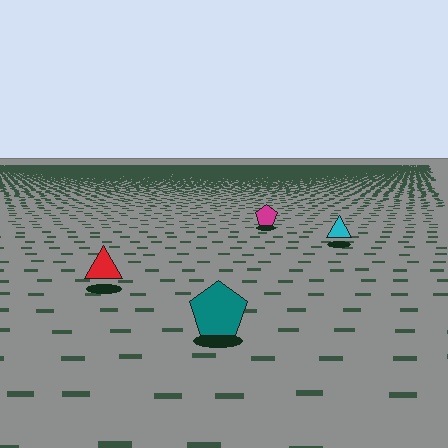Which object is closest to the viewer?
The teal pentagon is closest. The texture marks near it are larger and more spread out.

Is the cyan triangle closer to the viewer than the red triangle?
No. The red triangle is closer — you can tell from the texture gradient: the ground texture is coarser near it.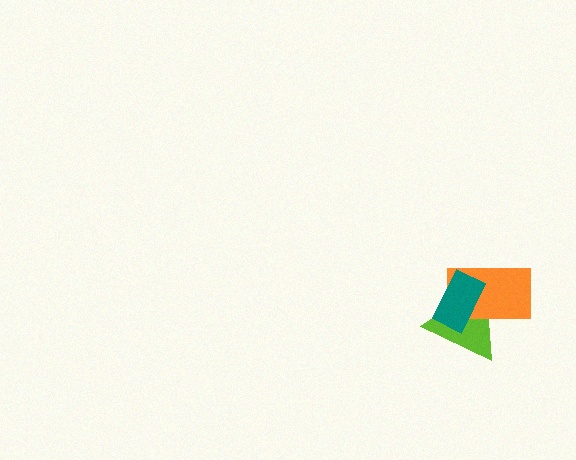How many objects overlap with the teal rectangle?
2 objects overlap with the teal rectangle.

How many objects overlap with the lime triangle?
2 objects overlap with the lime triangle.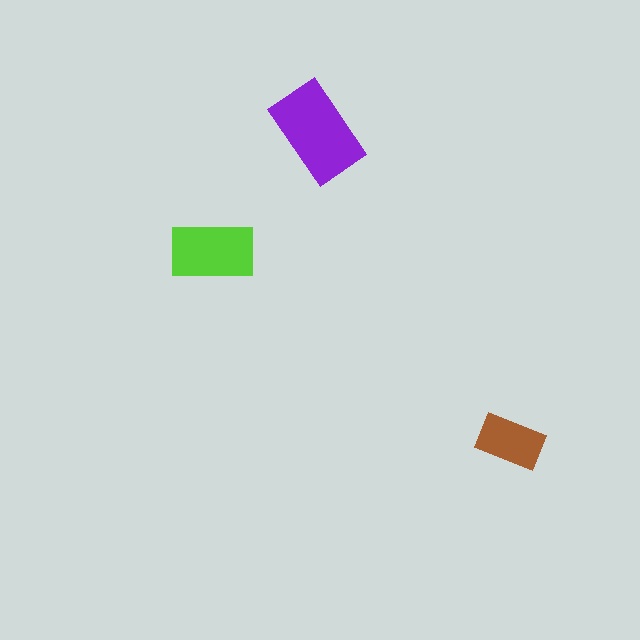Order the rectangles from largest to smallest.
the purple one, the lime one, the brown one.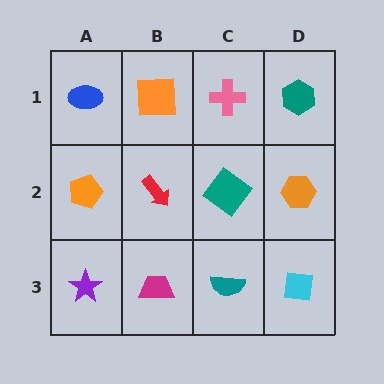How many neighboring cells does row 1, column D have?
2.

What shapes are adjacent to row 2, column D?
A teal hexagon (row 1, column D), a cyan square (row 3, column D), a teal diamond (row 2, column C).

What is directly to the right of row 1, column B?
A pink cross.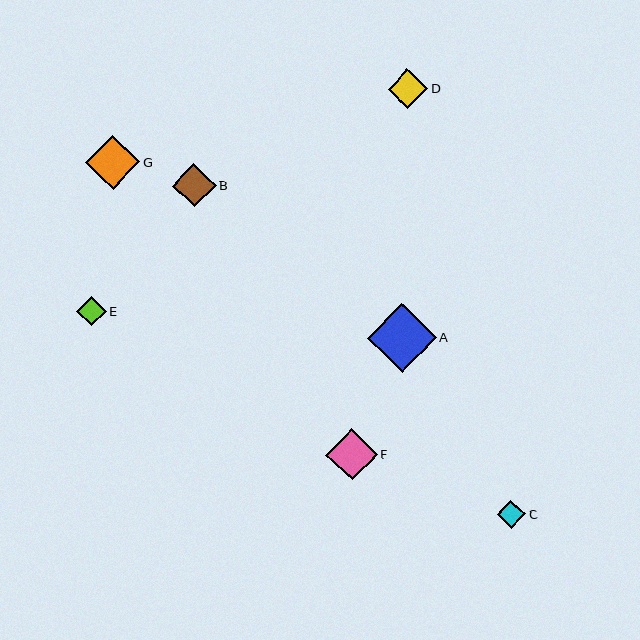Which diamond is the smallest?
Diamond C is the smallest with a size of approximately 28 pixels.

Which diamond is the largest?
Diamond A is the largest with a size of approximately 69 pixels.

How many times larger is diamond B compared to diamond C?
Diamond B is approximately 1.6 times the size of diamond C.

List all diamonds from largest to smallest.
From largest to smallest: A, G, F, B, D, E, C.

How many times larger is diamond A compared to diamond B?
Diamond A is approximately 1.6 times the size of diamond B.